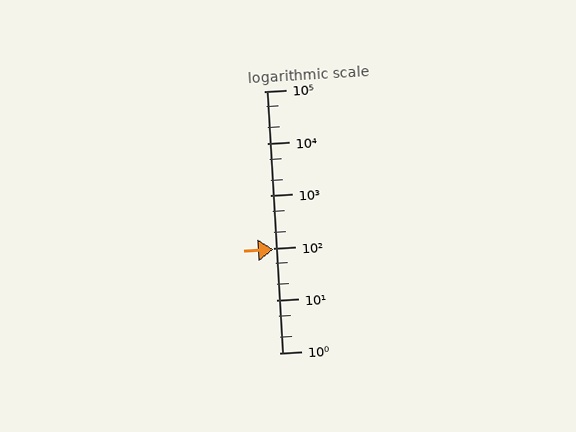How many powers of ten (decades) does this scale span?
The scale spans 5 decades, from 1 to 100000.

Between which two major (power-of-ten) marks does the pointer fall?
The pointer is between 10 and 100.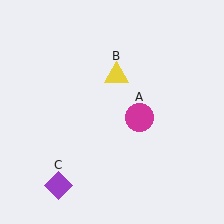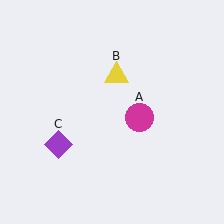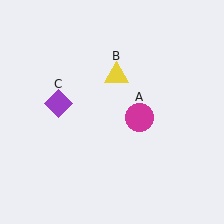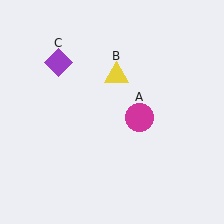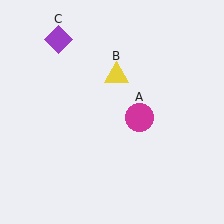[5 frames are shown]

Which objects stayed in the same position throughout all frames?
Magenta circle (object A) and yellow triangle (object B) remained stationary.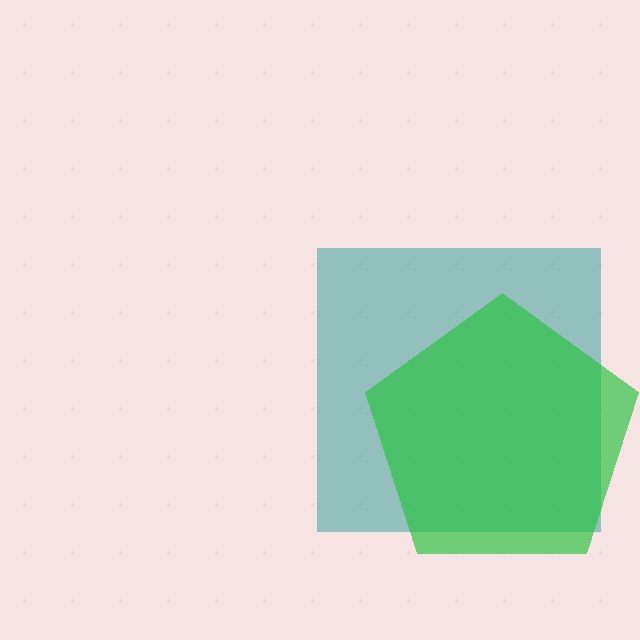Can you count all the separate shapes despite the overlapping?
Yes, there are 2 separate shapes.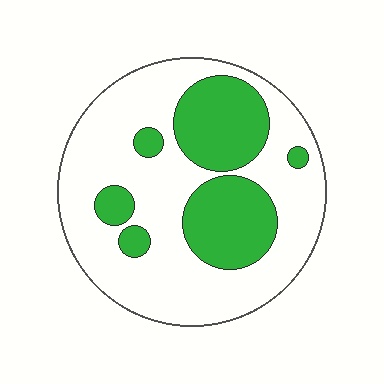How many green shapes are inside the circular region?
6.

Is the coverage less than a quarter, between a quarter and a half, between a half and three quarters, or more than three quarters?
Between a quarter and a half.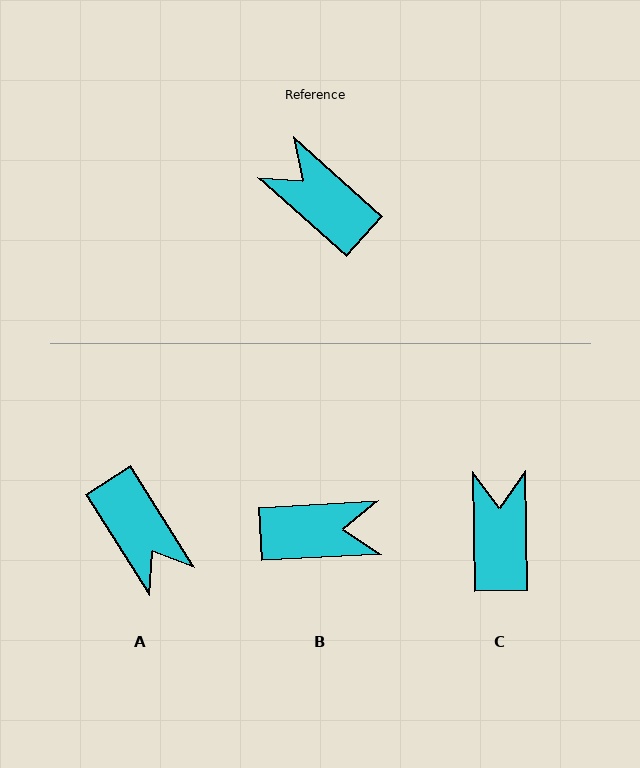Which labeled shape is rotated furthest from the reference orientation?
A, about 164 degrees away.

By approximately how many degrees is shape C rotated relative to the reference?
Approximately 47 degrees clockwise.